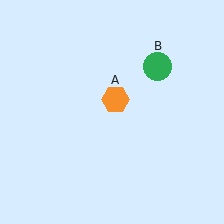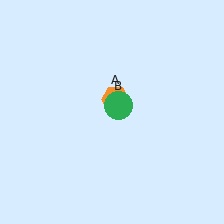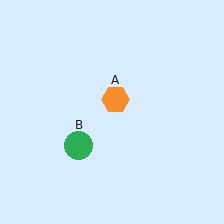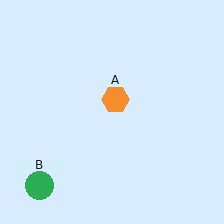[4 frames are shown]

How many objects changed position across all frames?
1 object changed position: green circle (object B).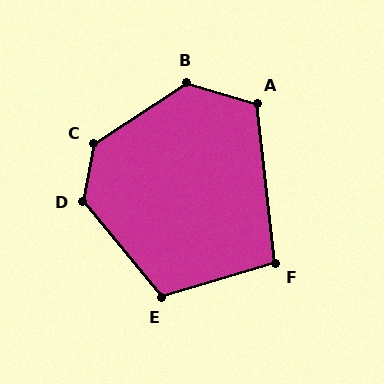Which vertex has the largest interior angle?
C, at approximately 134 degrees.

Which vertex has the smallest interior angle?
F, at approximately 100 degrees.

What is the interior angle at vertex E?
Approximately 113 degrees (obtuse).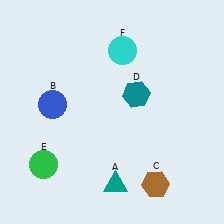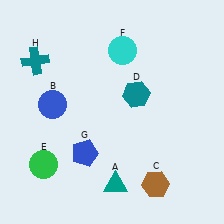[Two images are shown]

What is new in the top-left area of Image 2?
A teal cross (H) was added in the top-left area of Image 2.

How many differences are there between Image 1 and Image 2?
There are 2 differences between the two images.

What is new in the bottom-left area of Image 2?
A blue pentagon (G) was added in the bottom-left area of Image 2.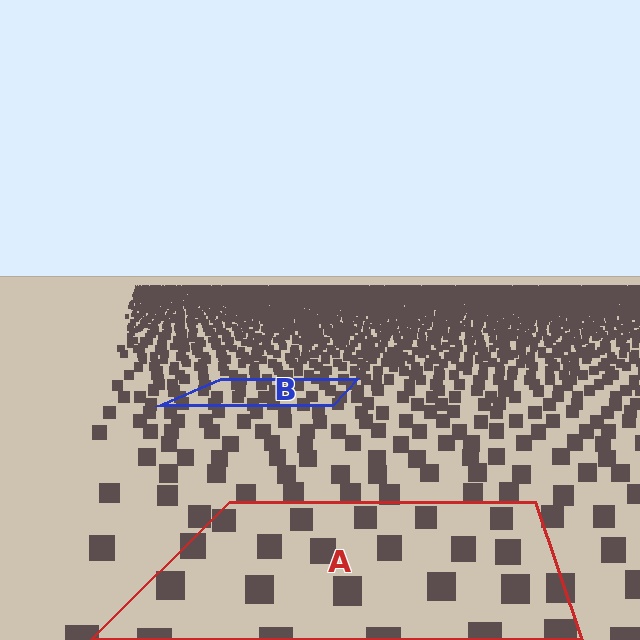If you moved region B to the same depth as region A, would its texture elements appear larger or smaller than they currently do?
They would appear larger. At a closer depth, the same texture elements are projected at a bigger on-screen size.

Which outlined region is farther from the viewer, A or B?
Region B is farther from the viewer — the texture elements inside it appear smaller and more densely packed.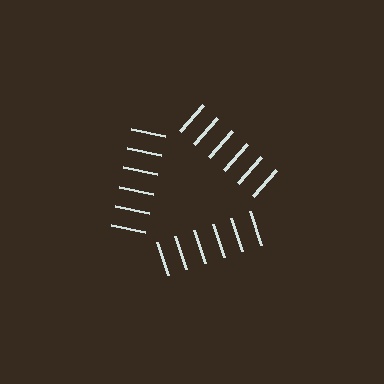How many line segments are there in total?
18 — 6 along each of the 3 edges.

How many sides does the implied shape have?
3 sides — the line-ends trace a triangle.